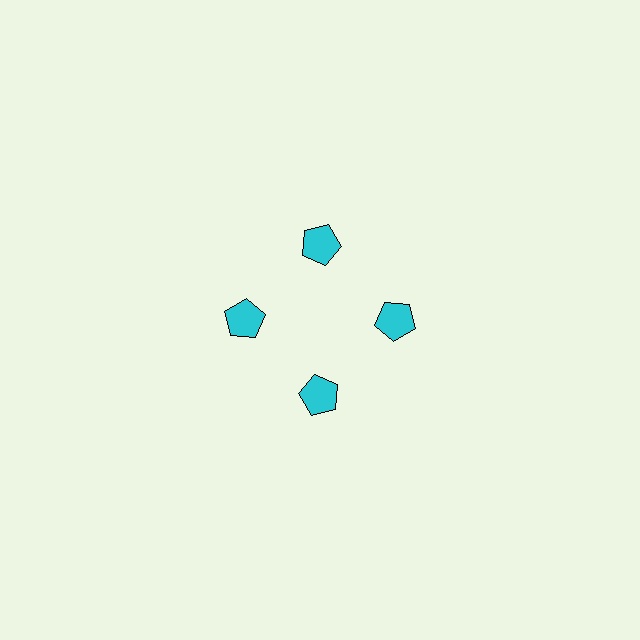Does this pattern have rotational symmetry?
Yes, this pattern has 4-fold rotational symmetry. It looks the same after rotating 90 degrees around the center.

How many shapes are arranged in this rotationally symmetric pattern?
There are 4 shapes, arranged in 4 groups of 1.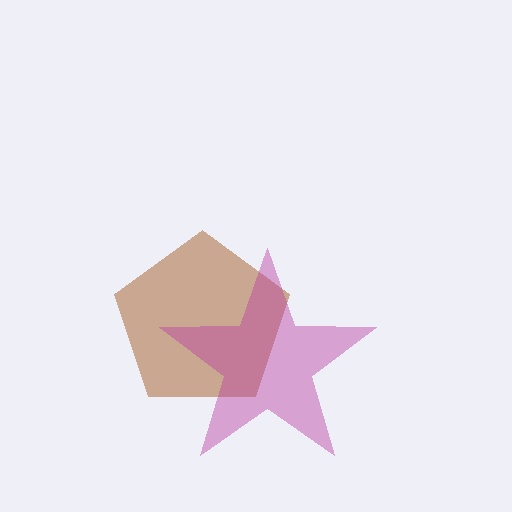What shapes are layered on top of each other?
The layered shapes are: a brown pentagon, a magenta star.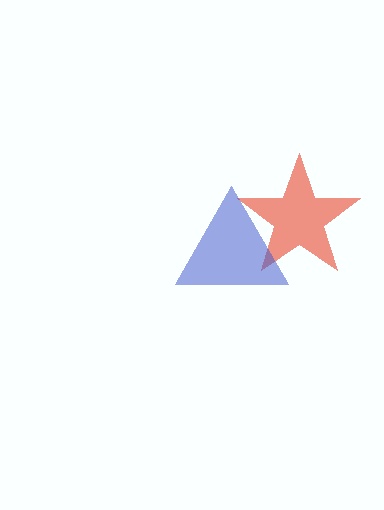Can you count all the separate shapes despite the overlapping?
Yes, there are 2 separate shapes.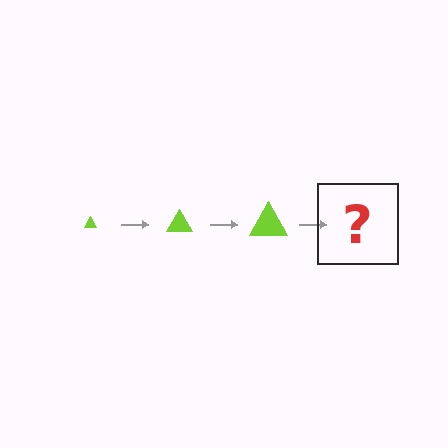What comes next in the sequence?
The next element should be a lime triangle, larger than the previous one.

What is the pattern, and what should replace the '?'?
The pattern is that the triangle gets progressively larger each step. The '?' should be a lime triangle, larger than the previous one.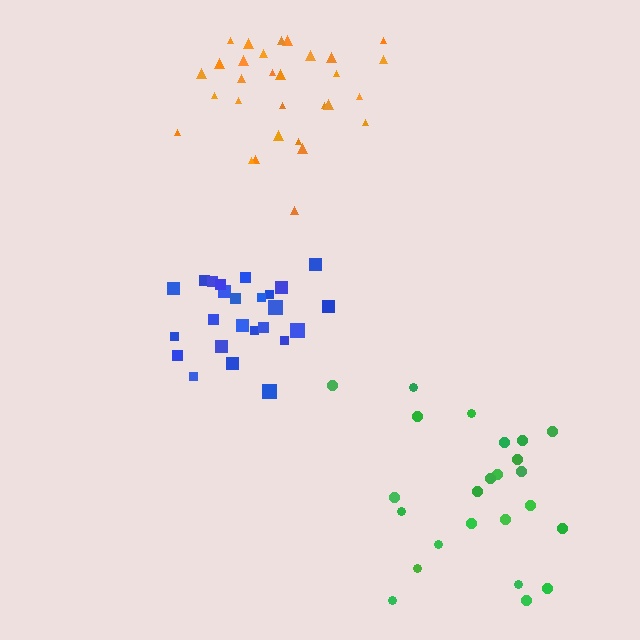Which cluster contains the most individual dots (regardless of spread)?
Orange (30).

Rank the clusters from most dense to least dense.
orange, blue, green.